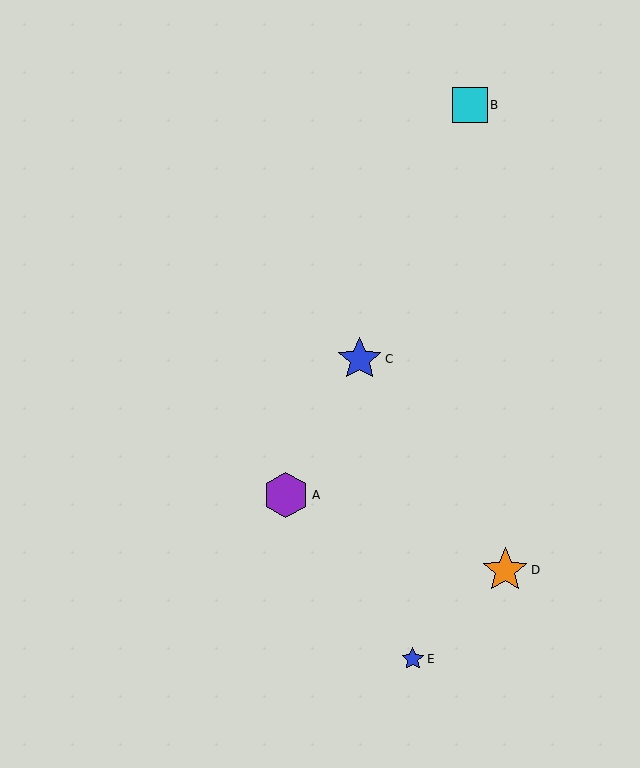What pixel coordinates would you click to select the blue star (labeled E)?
Click at (413, 659) to select the blue star E.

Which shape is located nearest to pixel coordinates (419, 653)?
The blue star (labeled E) at (413, 659) is nearest to that location.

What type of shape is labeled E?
Shape E is a blue star.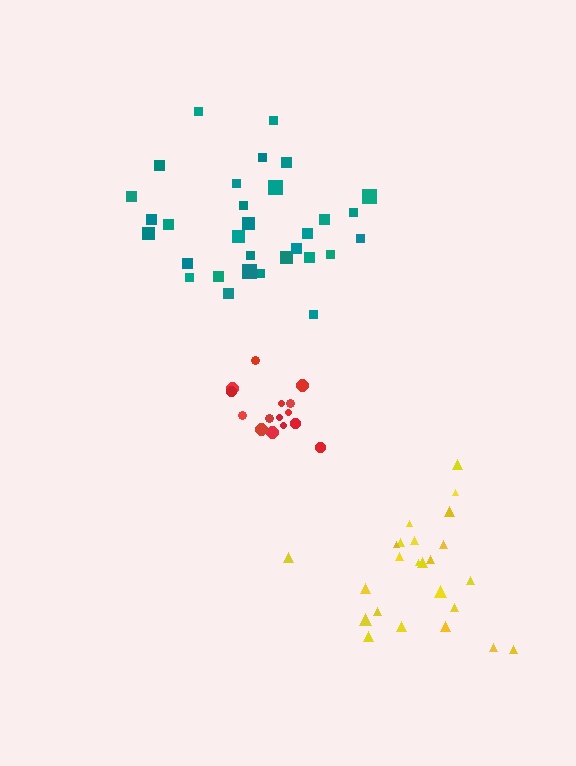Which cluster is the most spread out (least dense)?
Yellow.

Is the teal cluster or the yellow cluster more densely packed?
Teal.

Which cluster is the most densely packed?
Red.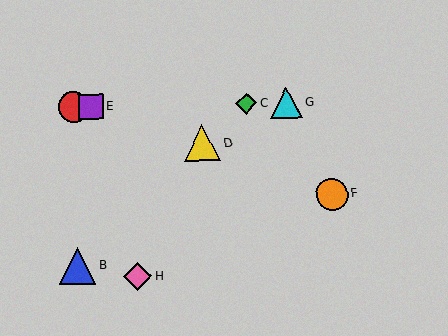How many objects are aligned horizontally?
4 objects (A, C, E, G) are aligned horizontally.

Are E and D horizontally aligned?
No, E is at y≈106 and D is at y≈143.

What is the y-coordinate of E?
Object E is at y≈106.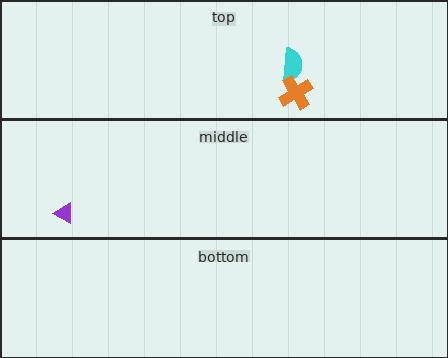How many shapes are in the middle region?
1.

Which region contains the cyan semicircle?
The top region.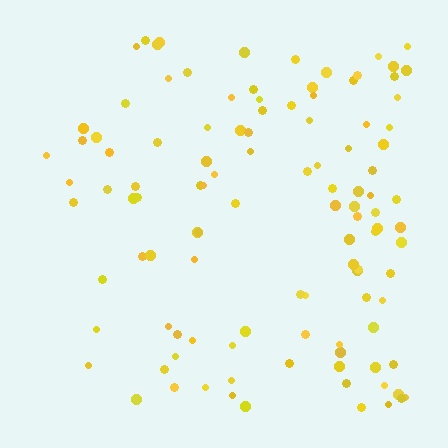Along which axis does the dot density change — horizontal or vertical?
Horizontal.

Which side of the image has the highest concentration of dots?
The right.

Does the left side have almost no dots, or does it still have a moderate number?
Still a moderate number, just noticeably fewer than the right.